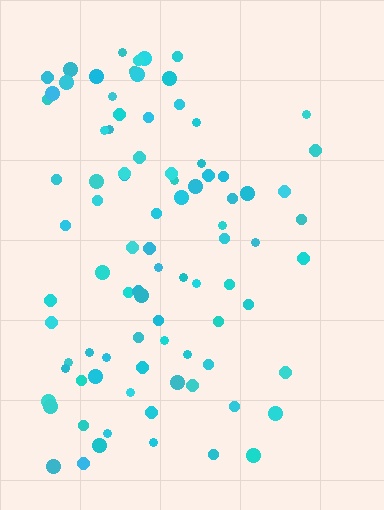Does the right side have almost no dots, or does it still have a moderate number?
Still a moderate number, just noticeably fewer than the left.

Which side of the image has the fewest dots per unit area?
The right.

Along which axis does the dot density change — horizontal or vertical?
Horizontal.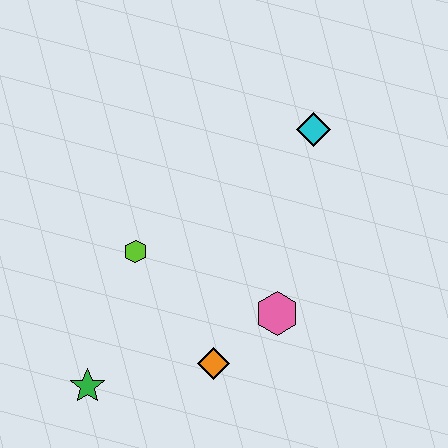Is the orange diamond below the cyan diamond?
Yes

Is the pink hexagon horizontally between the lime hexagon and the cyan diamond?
Yes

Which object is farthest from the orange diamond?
The cyan diamond is farthest from the orange diamond.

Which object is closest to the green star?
The orange diamond is closest to the green star.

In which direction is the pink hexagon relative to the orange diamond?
The pink hexagon is to the right of the orange diamond.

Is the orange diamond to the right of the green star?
Yes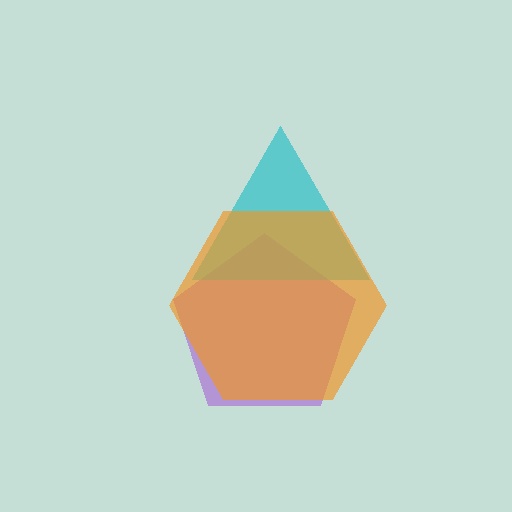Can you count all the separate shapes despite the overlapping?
Yes, there are 3 separate shapes.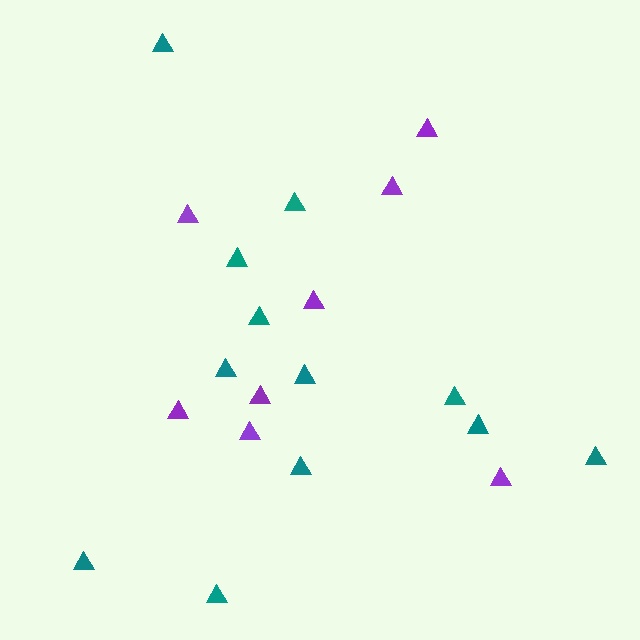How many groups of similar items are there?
There are 2 groups: one group of teal triangles (12) and one group of purple triangles (8).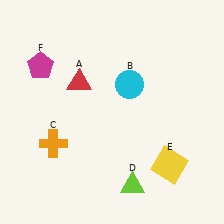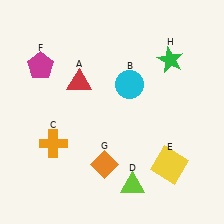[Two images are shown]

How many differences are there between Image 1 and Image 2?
There are 2 differences between the two images.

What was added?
An orange diamond (G), a green star (H) were added in Image 2.